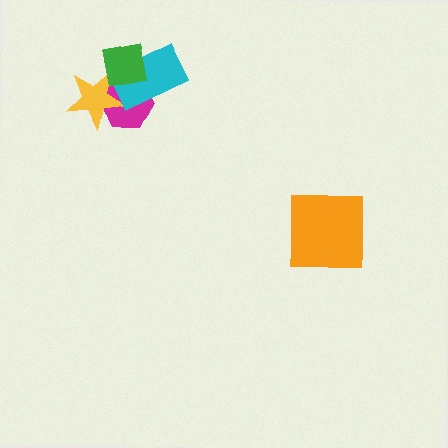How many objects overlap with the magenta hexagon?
3 objects overlap with the magenta hexagon.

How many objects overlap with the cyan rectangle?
3 objects overlap with the cyan rectangle.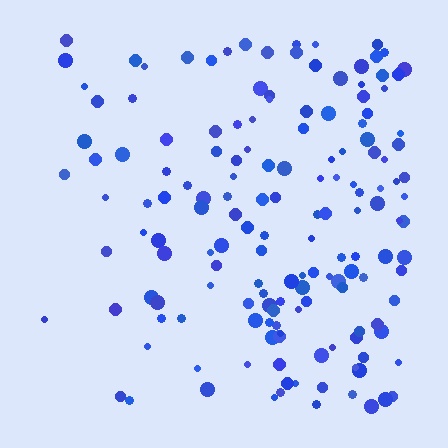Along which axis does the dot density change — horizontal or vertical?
Horizontal.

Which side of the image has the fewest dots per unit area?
The left.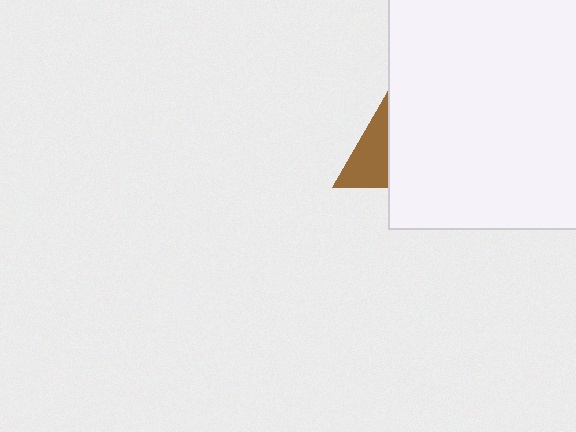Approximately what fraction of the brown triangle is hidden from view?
Roughly 62% of the brown triangle is hidden behind the white square.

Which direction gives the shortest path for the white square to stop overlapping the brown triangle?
Moving right gives the shortest separation.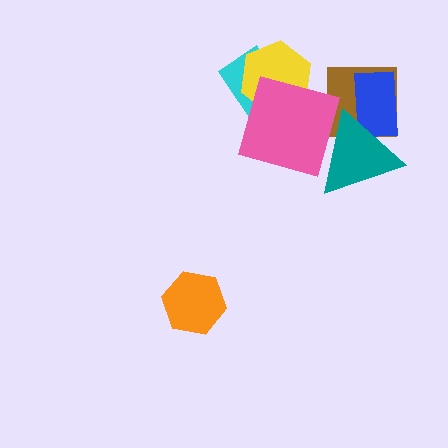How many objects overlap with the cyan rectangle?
2 objects overlap with the cyan rectangle.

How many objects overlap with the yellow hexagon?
2 objects overlap with the yellow hexagon.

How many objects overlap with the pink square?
3 objects overlap with the pink square.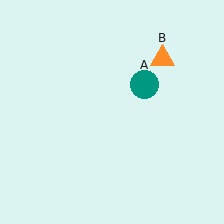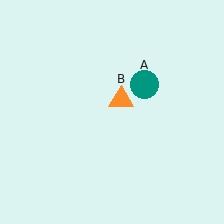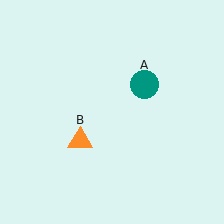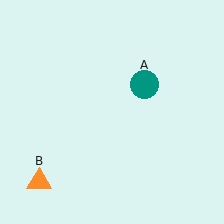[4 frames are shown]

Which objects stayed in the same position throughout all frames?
Teal circle (object A) remained stationary.